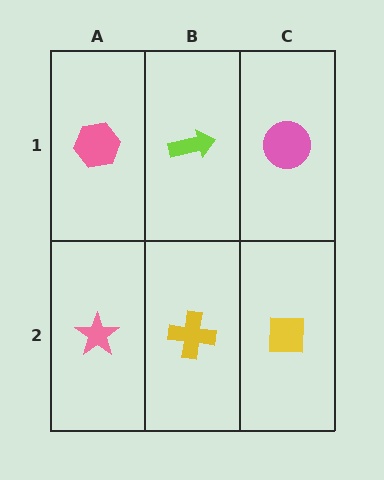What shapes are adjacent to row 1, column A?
A pink star (row 2, column A), a lime arrow (row 1, column B).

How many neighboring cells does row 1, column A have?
2.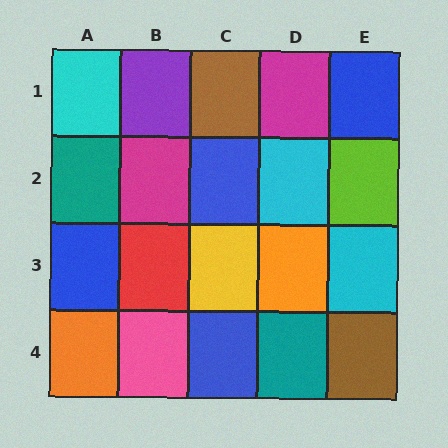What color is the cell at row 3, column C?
Yellow.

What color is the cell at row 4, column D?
Teal.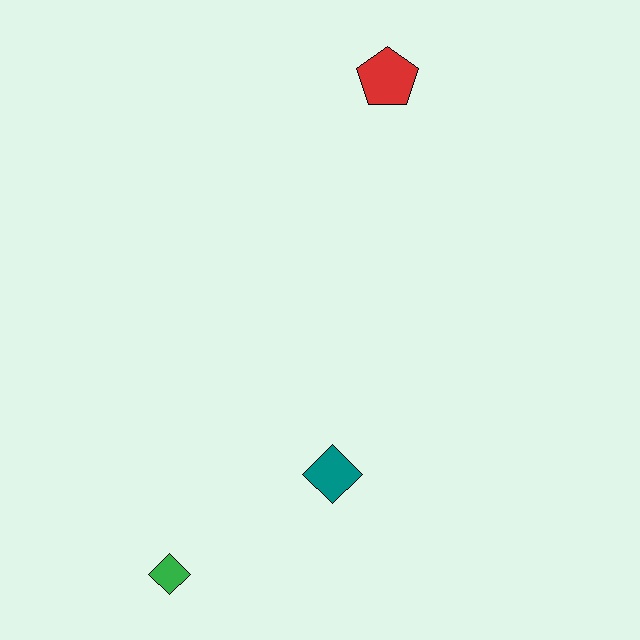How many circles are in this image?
There are no circles.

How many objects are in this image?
There are 3 objects.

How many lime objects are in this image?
There are no lime objects.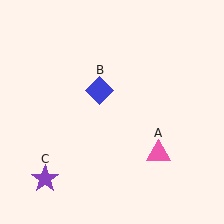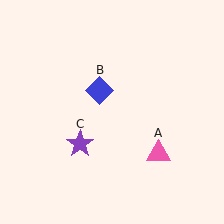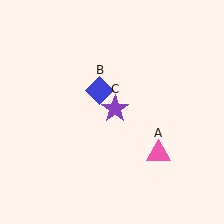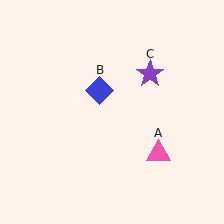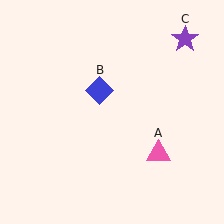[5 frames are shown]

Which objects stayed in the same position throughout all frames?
Pink triangle (object A) and blue diamond (object B) remained stationary.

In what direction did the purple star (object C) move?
The purple star (object C) moved up and to the right.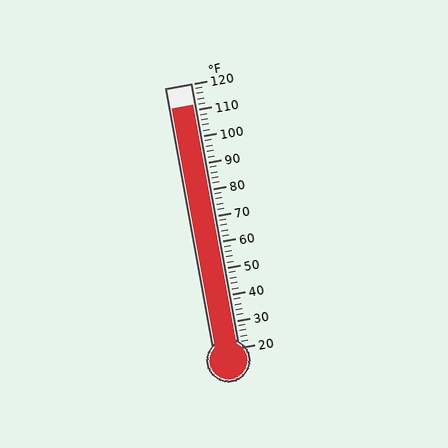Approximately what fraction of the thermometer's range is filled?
The thermometer is filled to approximately 90% of its range.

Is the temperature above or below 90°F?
The temperature is above 90°F.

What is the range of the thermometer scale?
The thermometer scale ranges from 20°F to 120°F.